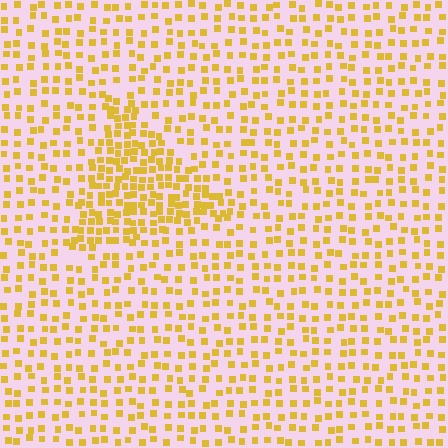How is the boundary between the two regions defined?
The boundary is defined by a change in element density (approximately 2.0x ratio). All elements are the same color, size, and shape.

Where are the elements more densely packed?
The elements are more densely packed inside the triangle boundary.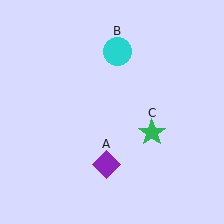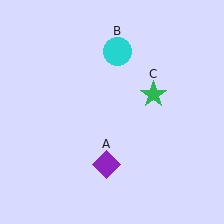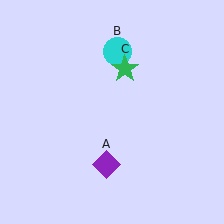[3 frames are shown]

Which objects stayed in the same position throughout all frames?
Purple diamond (object A) and cyan circle (object B) remained stationary.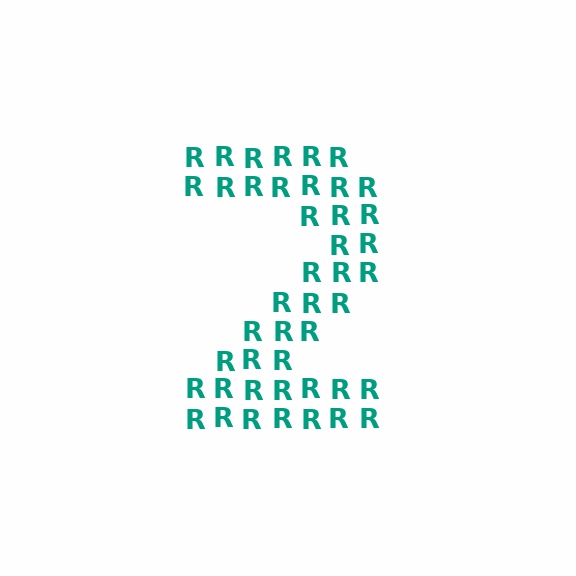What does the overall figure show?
The overall figure shows the digit 2.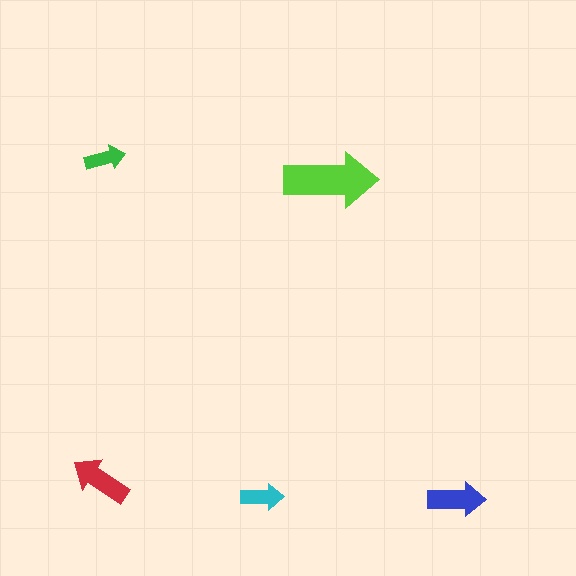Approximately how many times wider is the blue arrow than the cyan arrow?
About 1.5 times wider.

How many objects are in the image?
There are 5 objects in the image.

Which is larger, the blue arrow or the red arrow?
The red one.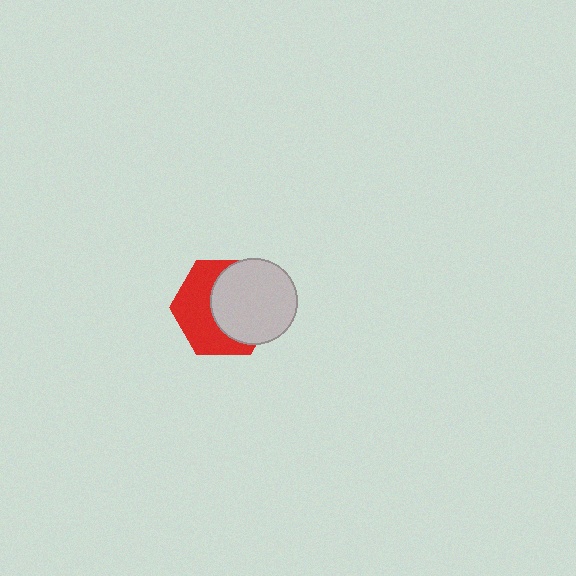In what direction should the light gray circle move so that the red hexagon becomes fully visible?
The light gray circle should move right. That is the shortest direction to clear the overlap and leave the red hexagon fully visible.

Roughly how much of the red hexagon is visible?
About half of it is visible (roughly 49%).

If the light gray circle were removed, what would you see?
You would see the complete red hexagon.